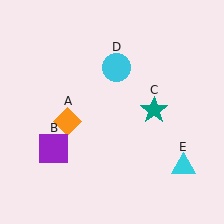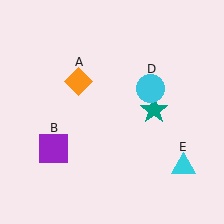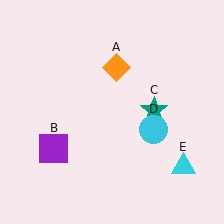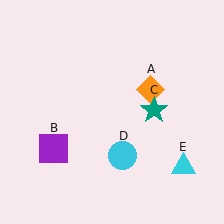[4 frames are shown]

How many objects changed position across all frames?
2 objects changed position: orange diamond (object A), cyan circle (object D).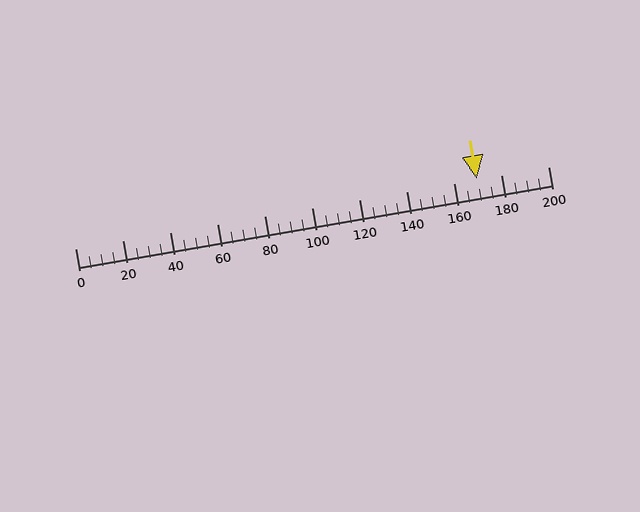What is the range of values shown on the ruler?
The ruler shows values from 0 to 200.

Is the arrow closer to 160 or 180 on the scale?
The arrow is closer to 160.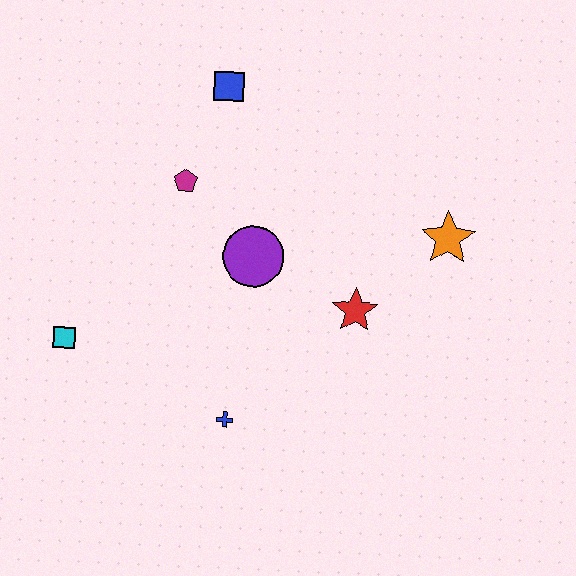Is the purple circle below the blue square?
Yes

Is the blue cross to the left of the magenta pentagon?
No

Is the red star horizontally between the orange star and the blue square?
Yes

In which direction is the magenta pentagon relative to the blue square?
The magenta pentagon is below the blue square.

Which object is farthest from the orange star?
The cyan square is farthest from the orange star.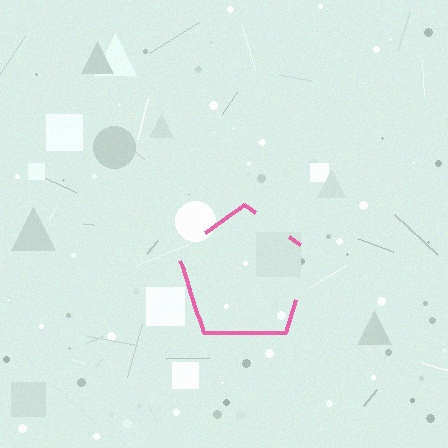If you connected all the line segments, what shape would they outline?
They would outline a pentagon.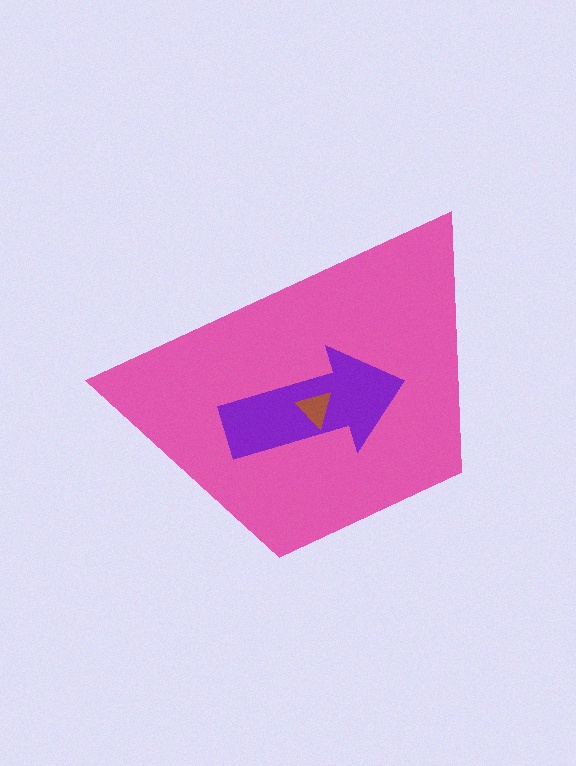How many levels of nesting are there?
3.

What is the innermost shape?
The brown triangle.